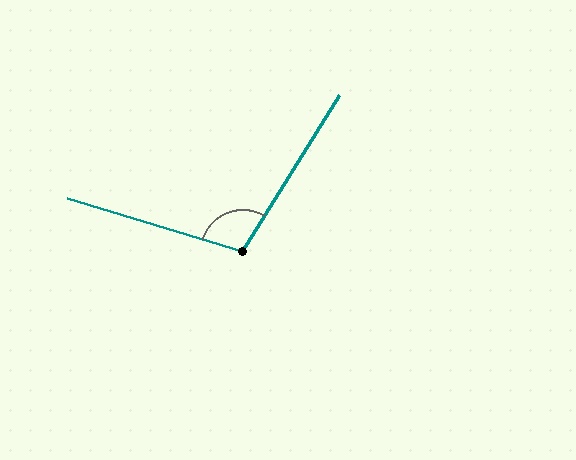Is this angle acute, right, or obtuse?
It is obtuse.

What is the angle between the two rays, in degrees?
Approximately 105 degrees.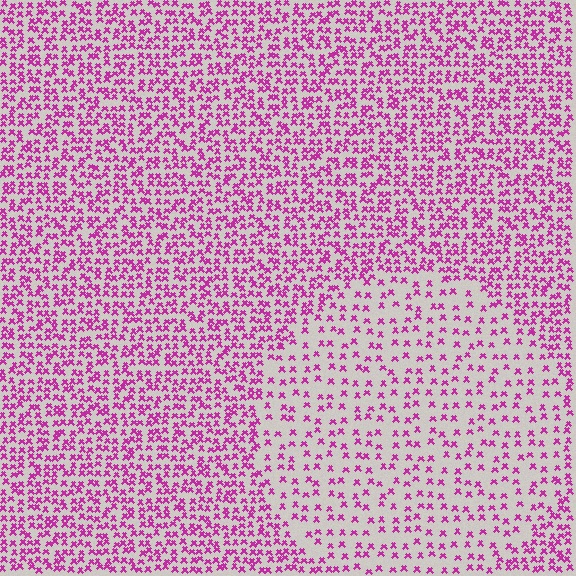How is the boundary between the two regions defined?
The boundary is defined by a change in element density (approximately 2.1x ratio). All elements are the same color, size, and shape.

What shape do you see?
I see a circle.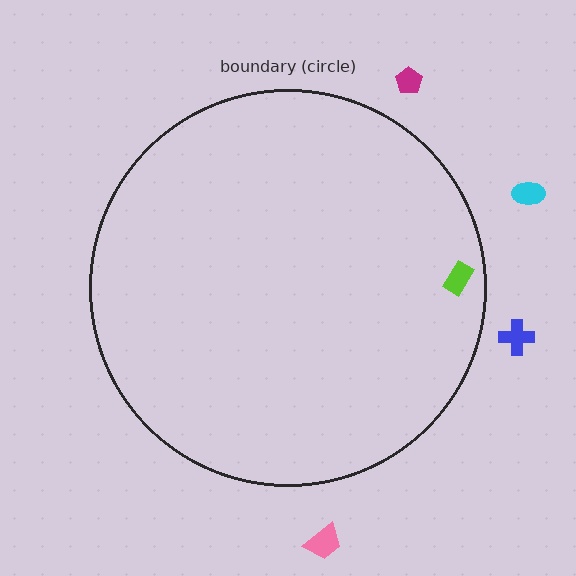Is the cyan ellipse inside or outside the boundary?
Outside.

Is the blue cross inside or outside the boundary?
Outside.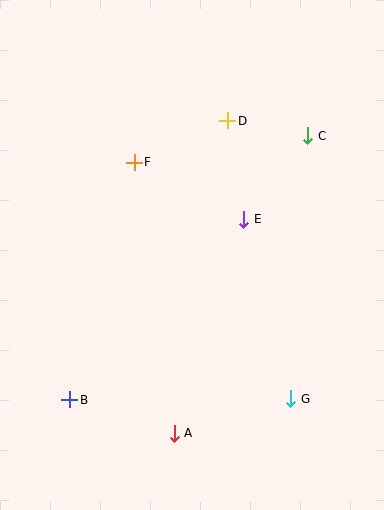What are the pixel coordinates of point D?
Point D is at (228, 121).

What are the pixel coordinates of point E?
Point E is at (244, 219).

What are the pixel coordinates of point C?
Point C is at (308, 136).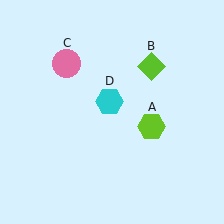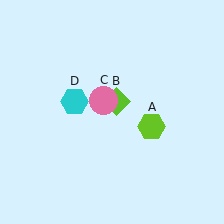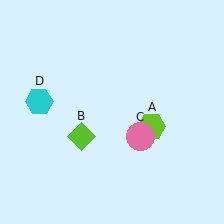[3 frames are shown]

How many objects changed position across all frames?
3 objects changed position: lime diamond (object B), pink circle (object C), cyan hexagon (object D).